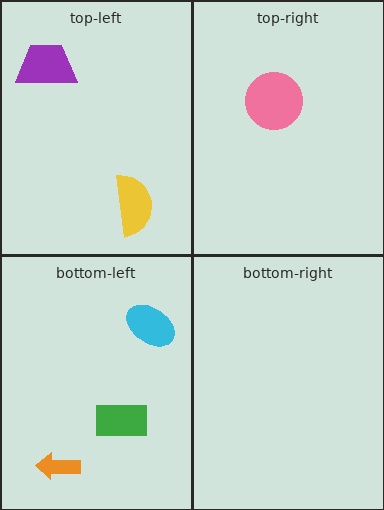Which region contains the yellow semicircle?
The top-left region.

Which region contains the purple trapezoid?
The top-left region.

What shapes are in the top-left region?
The yellow semicircle, the purple trapezoid.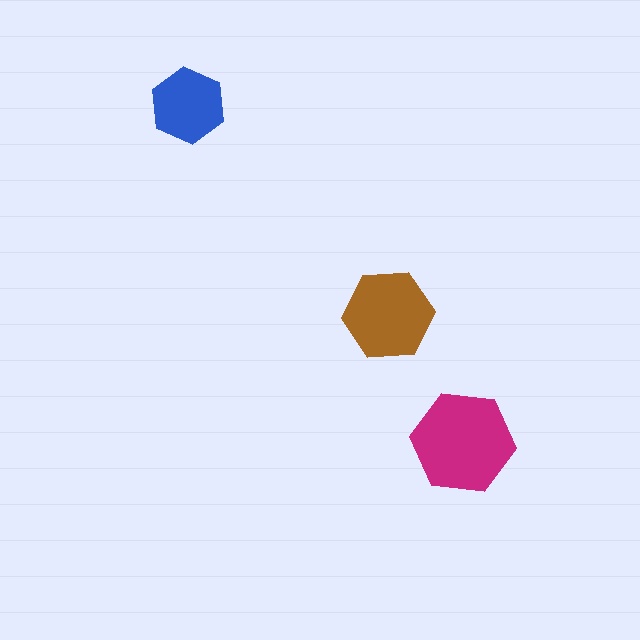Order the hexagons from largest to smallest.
the magenta one, the brown one, the blue one.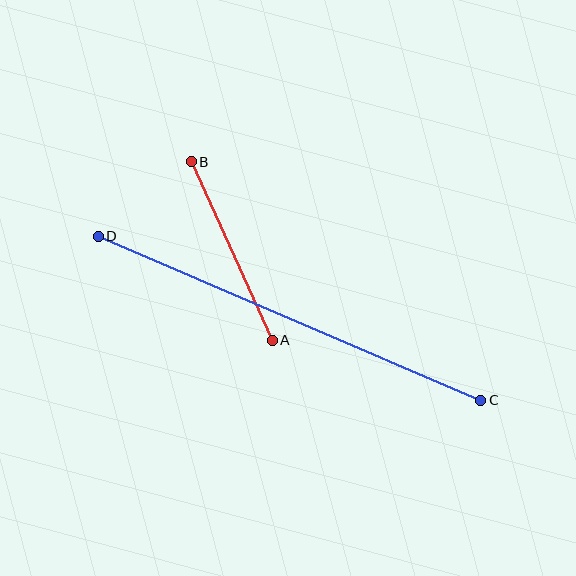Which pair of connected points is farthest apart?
Points C and D are farthest apart.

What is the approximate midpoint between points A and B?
The midpoint is at approximately (232, 251) pixels.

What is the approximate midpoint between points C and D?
The midpoint is at approximately (289, 318) pixels.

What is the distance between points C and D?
The distance is approximately 416 pixels.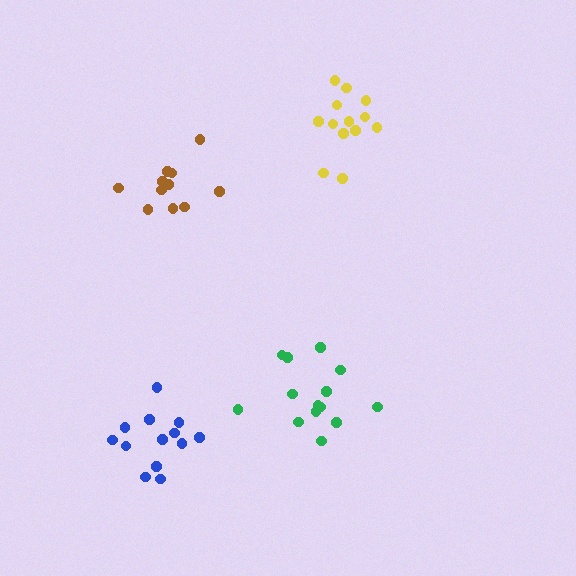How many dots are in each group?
Group 1: 11 dots, Group 2: 13 dots, Group 3: 14 dots, Group 4: 13 dots (51 total).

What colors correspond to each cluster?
The clusters are colored: brown, yellow, green, blue.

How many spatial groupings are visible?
There are 4 spatial groupings.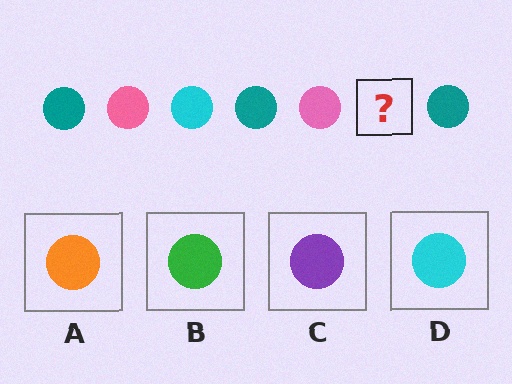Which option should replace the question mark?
Option D.